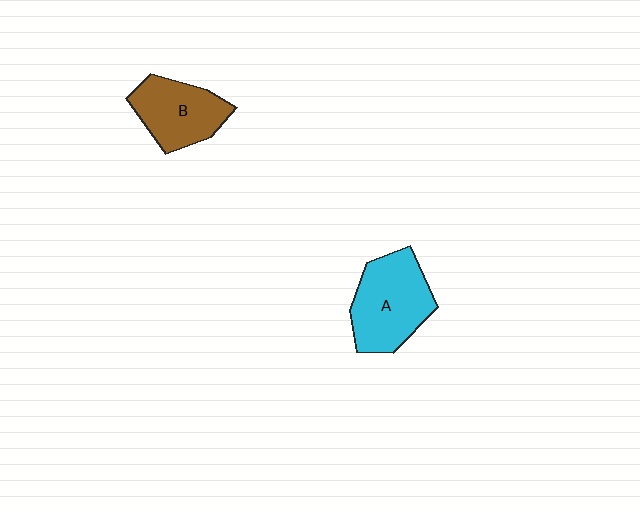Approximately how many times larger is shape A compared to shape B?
Approximately 1.2 times.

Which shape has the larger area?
Shape A (cyan).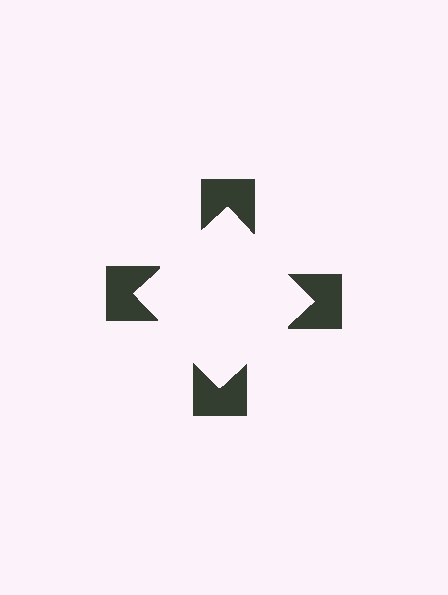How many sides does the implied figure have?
4 sides.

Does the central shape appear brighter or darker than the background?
It typically appears slightly brighter than the background, even though no actual brightness change is drawn.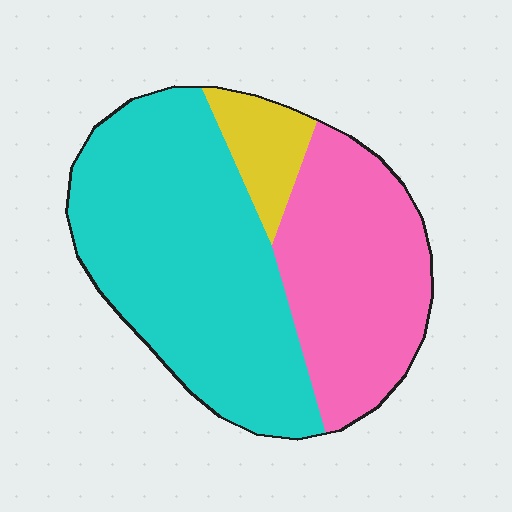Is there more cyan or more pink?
Cyan.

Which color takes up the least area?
Yellow, at roughly 10%.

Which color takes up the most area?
Cyan, at roughly 55%.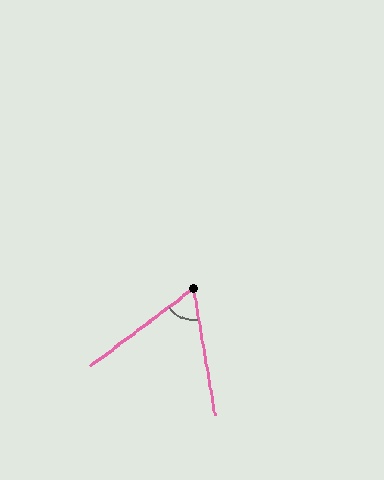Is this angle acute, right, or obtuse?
It is acute.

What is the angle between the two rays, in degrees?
Approximately 63 degrees.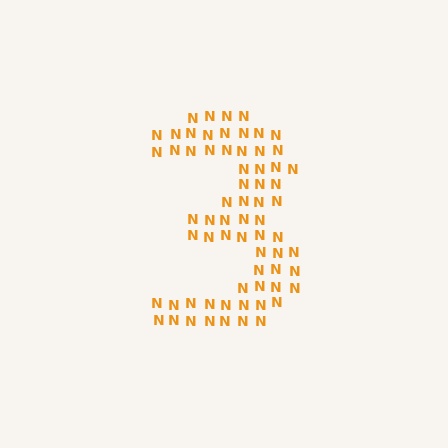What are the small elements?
The small elements are letter N's.